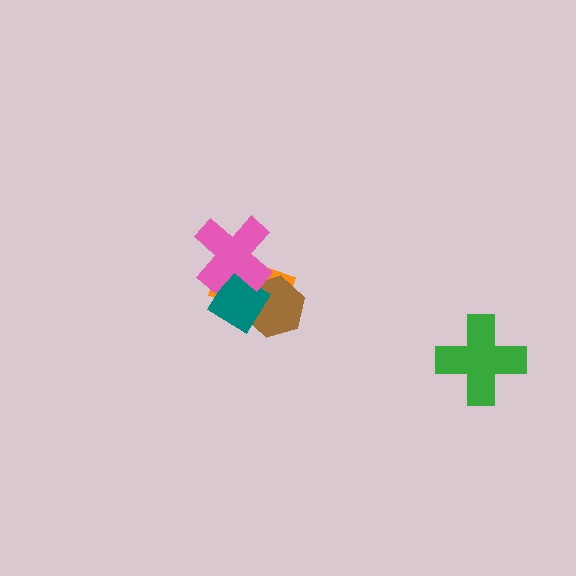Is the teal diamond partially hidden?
Yes, it is partially covered by another shape.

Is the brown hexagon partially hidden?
Yes, it is partially covered by another shape.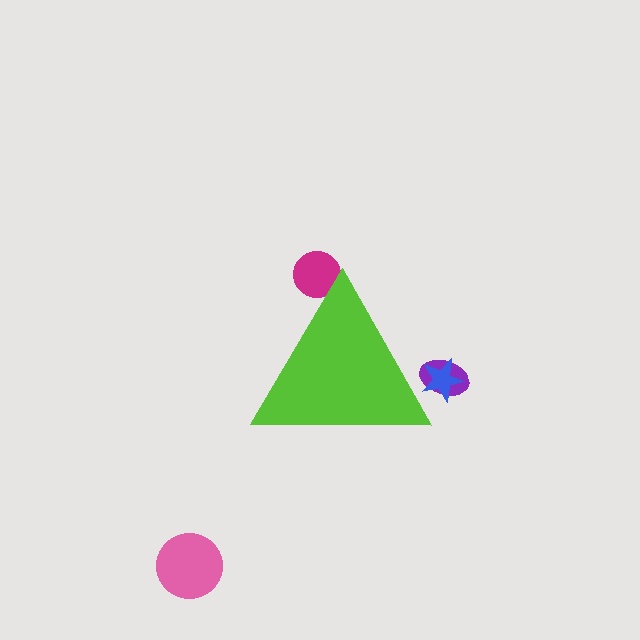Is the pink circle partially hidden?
No, the pink circle is fully visible.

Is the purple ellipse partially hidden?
Yes, the purple ellipse is partially hidden behind the lime triangle.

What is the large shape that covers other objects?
A lime triangle.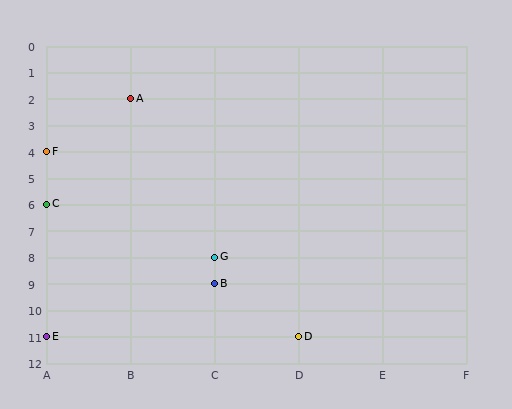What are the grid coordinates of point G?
Point G is at grid coordinates (C, 8).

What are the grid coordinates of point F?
Point F is at grid coordinates (A, 4).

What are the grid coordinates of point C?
Point C is at grid coordinates (A, 6).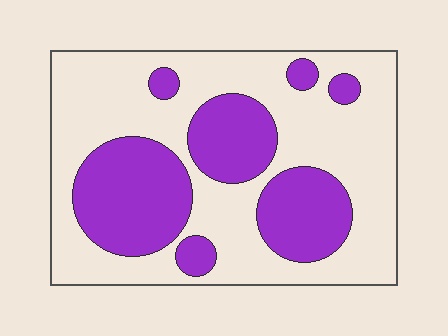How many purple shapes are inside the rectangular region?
7.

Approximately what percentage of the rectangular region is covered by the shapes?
Approximately 35%.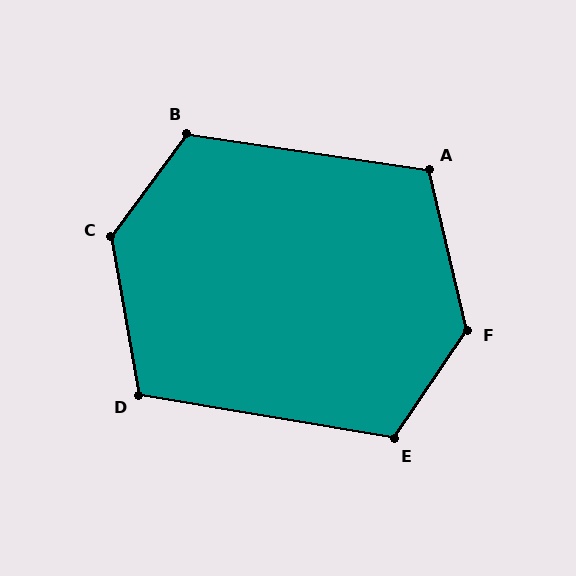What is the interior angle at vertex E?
Approximately 115 degrees (obtuse).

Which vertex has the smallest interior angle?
D, at approximately 109 degrees.